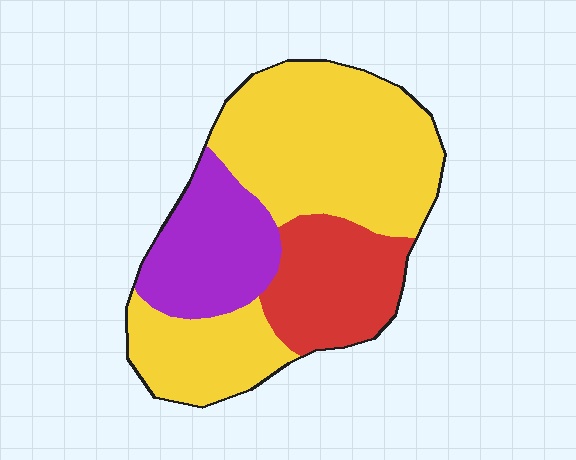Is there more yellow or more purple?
Yellow.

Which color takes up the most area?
Yellow, at roughly 60%.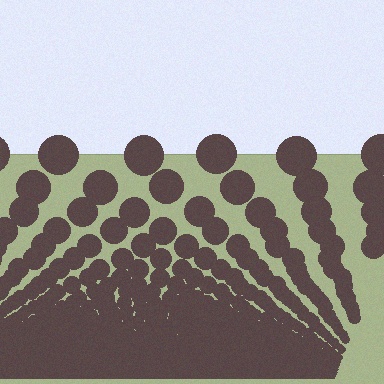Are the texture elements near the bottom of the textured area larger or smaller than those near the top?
Smaller. The gradient is inverted — elements near the bottom are smaller and denser.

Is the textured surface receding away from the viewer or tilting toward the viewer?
The surface appears to tilt toward the viewer. Texture elements get larger and sparser toward the top.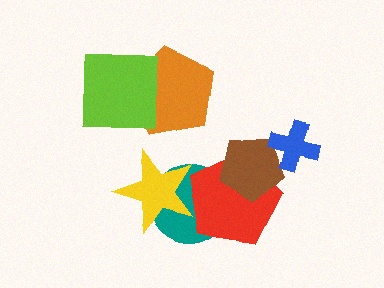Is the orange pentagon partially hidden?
Yes, it is partially covered by another shape.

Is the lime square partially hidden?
No, no other shape covers it.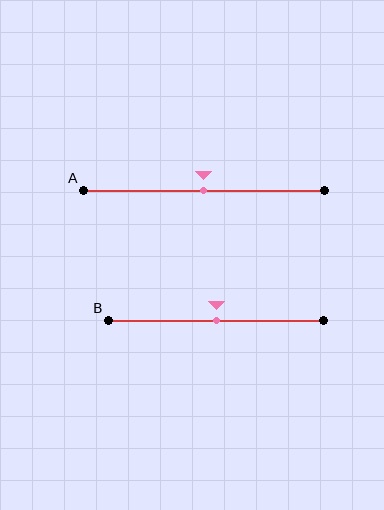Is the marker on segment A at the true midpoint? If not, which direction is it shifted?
Yes, the marker on segment A is at the true midpoint.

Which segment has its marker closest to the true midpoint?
Segment A has its marker closest to the true midpoint.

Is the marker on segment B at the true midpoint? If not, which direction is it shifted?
Yes, the marker on segment B is at the true midpoint.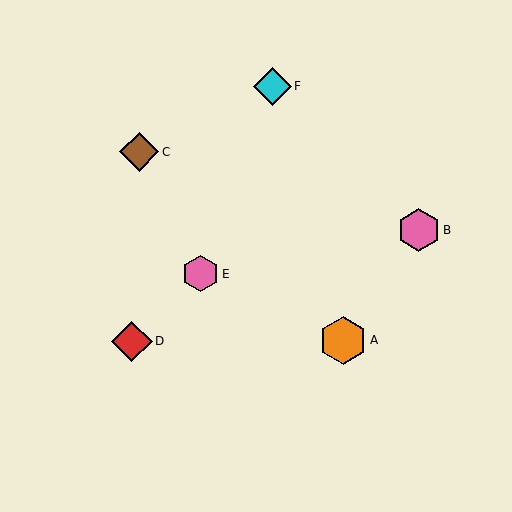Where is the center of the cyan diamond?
The center of the cyan diamond is at (272, 86).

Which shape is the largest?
The orange hexagon (labeled A) is the largest.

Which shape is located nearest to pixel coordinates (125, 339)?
The red diamond (labeled D) at (132, 341) is nearest to that location.